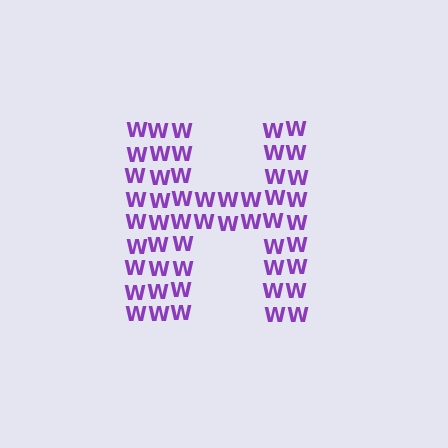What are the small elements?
The small elements are letter W's.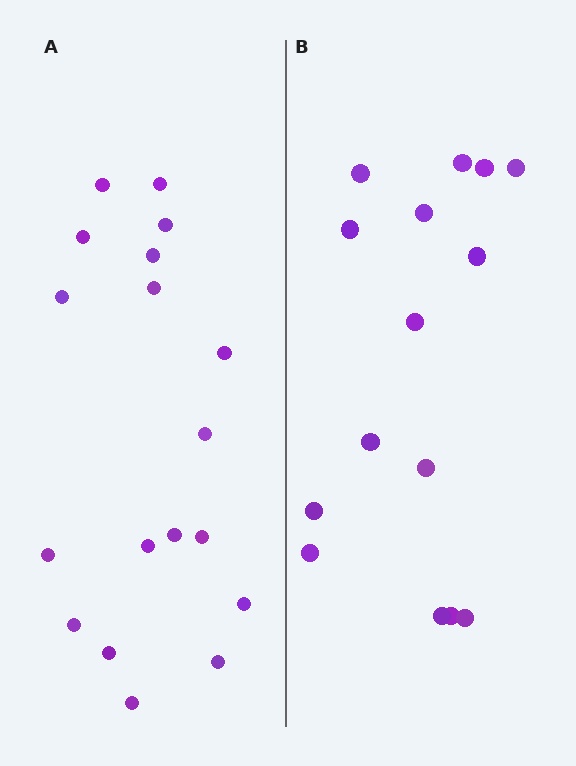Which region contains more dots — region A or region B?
Region A (the left region) has more dots.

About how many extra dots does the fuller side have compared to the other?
Region A has just a few more — roughly 2 or 3 more dots than region B.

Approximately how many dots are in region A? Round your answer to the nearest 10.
About 20 dots. (The exact count is 18, which rounds to 20.)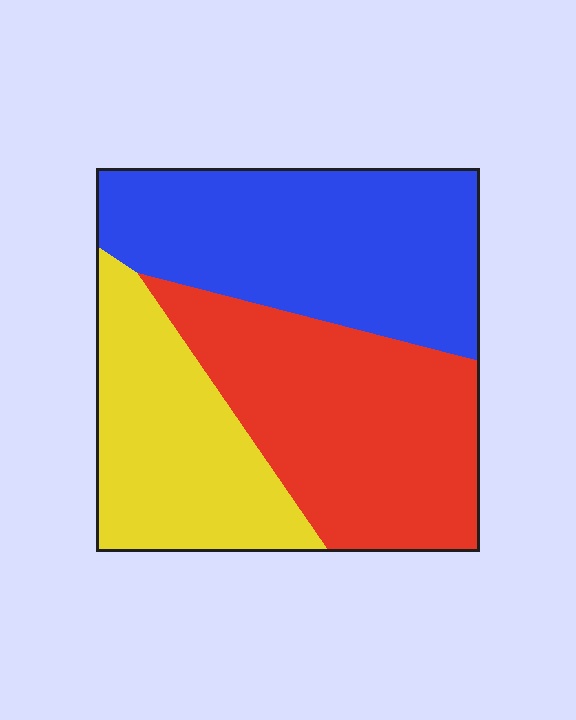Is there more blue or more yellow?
Blue.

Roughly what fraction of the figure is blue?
Blue takes up between a quarter and a half of the figure.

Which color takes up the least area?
Yellow, at roughly 25%.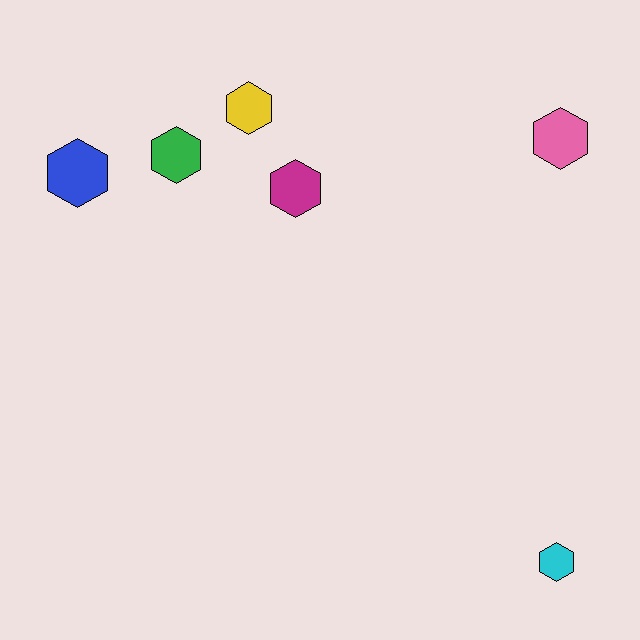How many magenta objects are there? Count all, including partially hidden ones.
There is 1 magenta object.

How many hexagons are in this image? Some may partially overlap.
There are 6 hexagons.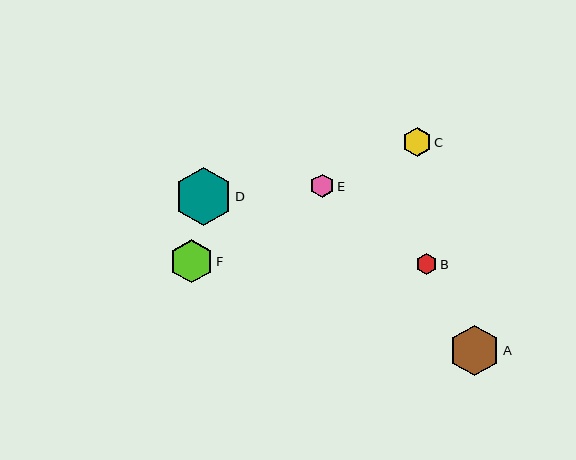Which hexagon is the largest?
Hexagon D is the largest with a size of approximately 58 pixels.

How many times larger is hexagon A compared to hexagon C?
Hexagon A is approximately 1.8 times the size of hexagon C.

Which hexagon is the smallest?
Hexagon B is the smallest with a size of approximately 21 pixels.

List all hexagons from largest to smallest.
From largest to smallest: D, A, F, C, E, B.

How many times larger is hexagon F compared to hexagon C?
Hexagon F is approximately 1.5 times the size of hexagon C.